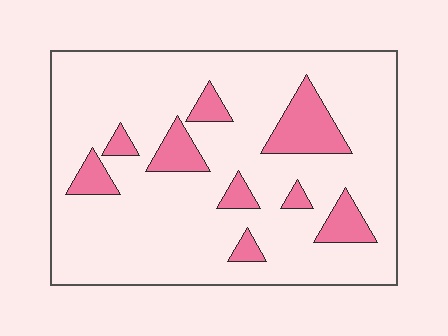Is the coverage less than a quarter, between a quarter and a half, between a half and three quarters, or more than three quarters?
Less than a quarter.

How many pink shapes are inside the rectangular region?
9.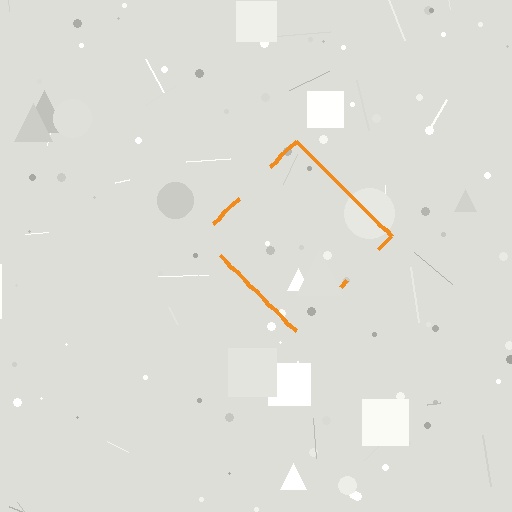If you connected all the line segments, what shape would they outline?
They would outline a diamond.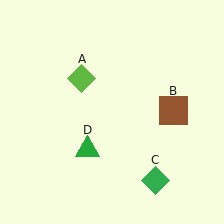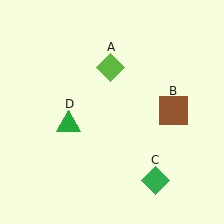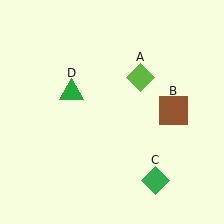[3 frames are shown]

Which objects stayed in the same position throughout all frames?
Brown square (object B) and green diamond (object C) remained stationary.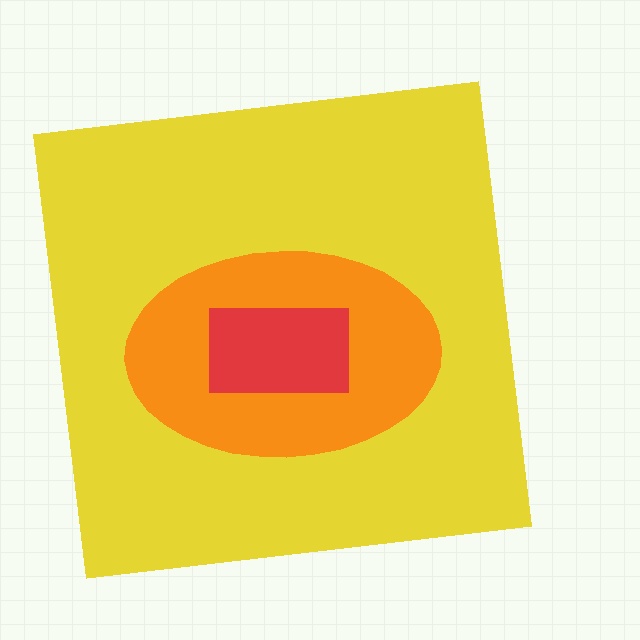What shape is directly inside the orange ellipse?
The red rectangle.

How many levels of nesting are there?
3.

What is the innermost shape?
The red rectangle.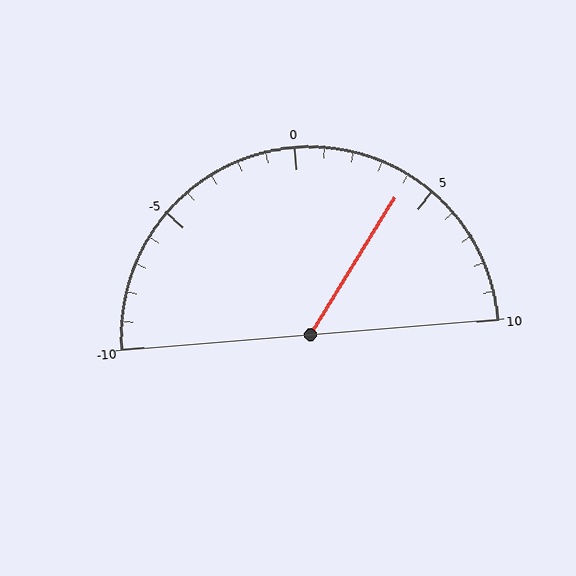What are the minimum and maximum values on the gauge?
The gauge ranges from -10 to 10.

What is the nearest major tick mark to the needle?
The nearest major tick mark is 5.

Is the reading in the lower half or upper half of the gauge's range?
The reading is in the upper half of the range (-10 to 10).